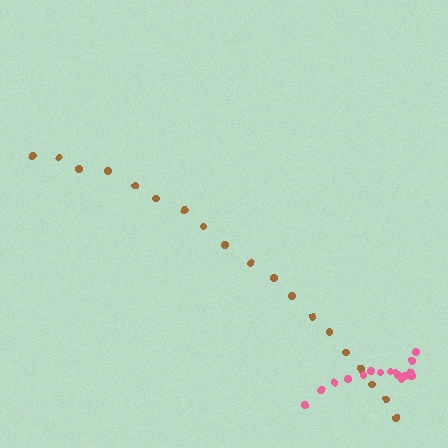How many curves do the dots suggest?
There are 2 distinct paths.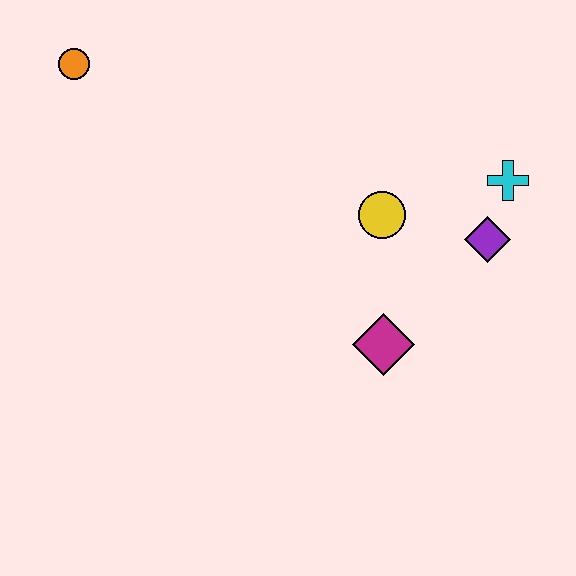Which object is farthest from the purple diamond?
The orange circle is farthest from the purple diamond.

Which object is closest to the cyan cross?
The purple diamond is closest to the cyan cross.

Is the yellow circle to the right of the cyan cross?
No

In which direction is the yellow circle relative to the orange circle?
The yellow circle is to the right of the orange circle.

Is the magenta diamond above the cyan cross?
No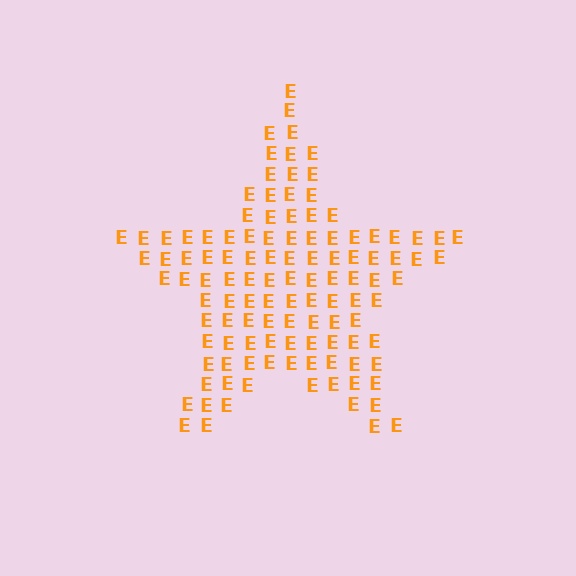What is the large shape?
The large shape is a star.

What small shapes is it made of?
It is made of small letter E's.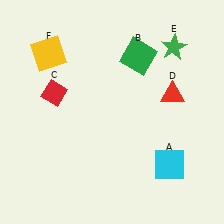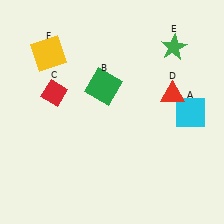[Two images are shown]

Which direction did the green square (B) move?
The green square (B) moved left.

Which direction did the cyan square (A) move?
The cyan square (A) moved up.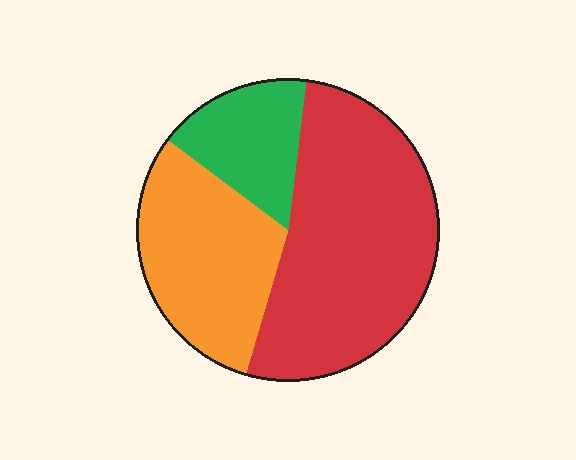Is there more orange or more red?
Red.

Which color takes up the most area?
Red, at roughly 50%.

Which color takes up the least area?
Green, at roughly 15%.